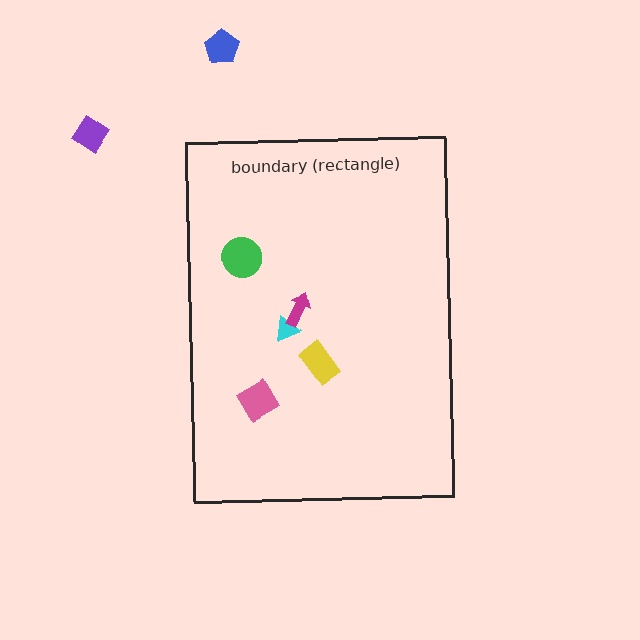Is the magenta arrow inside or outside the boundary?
Inside.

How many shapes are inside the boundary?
5 inside, 2 outside.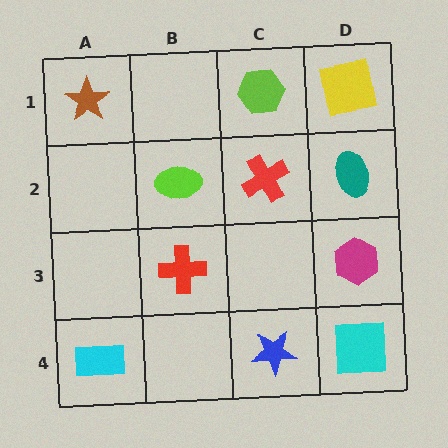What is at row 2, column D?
A teal ellipse.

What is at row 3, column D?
A magenta hexagon.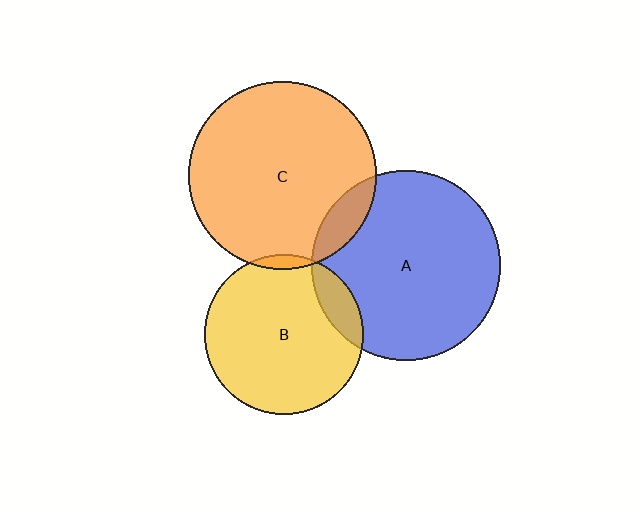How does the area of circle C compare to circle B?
Approximately 1.4 times.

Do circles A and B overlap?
Yes.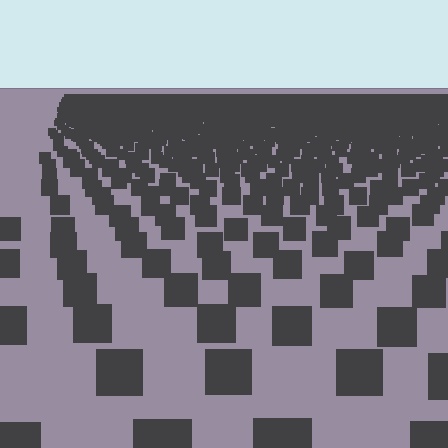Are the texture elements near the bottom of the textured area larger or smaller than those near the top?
Larger. Near the bottom, elements are closer to the viewer and appear at a bigger on-screen size.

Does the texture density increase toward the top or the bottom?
Density increases toward the top.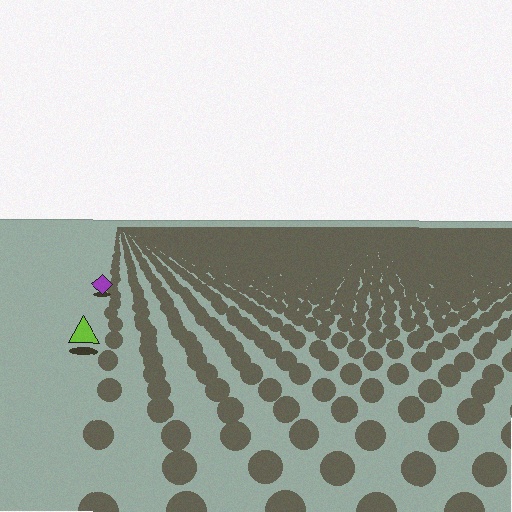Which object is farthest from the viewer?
The purple diamond is farthest from the viewer. It appears smaller and the ground texture around it is denser.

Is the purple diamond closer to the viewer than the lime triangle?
No. The lime triangle is closer — you can tell from the texture gradient: the ground texture is coarser near it.